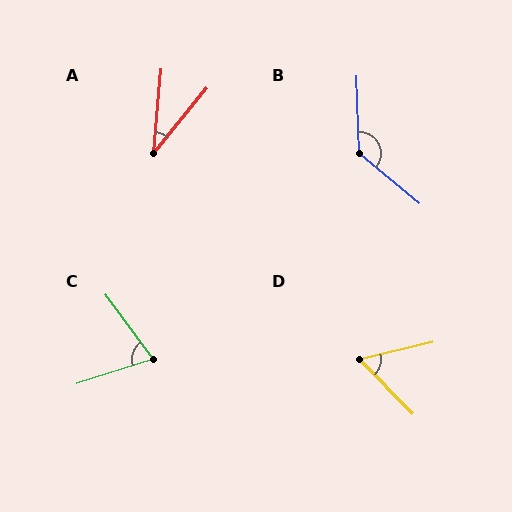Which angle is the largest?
B, at approximately 132 degrees.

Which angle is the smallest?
A, at approximately 34 degrees.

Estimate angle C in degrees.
Approximately 71 degrees.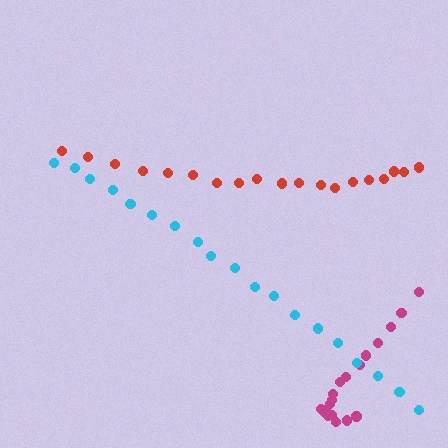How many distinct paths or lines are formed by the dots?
There are 3 distinct paths.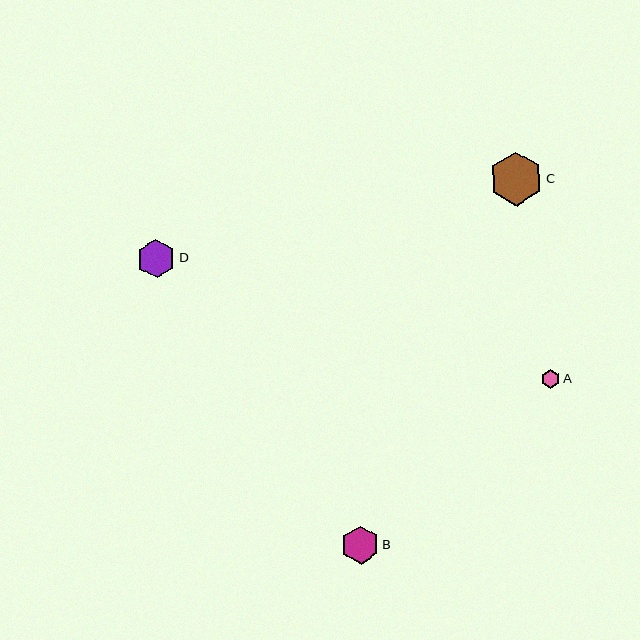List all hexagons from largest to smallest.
From largest to smallest: C, D, B, A.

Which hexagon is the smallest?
Hexagon A is the smallest with a size of approximately 19 pixels.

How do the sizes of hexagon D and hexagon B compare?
Hexagon D and hexagon B are approximately the same size.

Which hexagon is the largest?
Hexagon C is the largest with a size of approximately 54 pixels.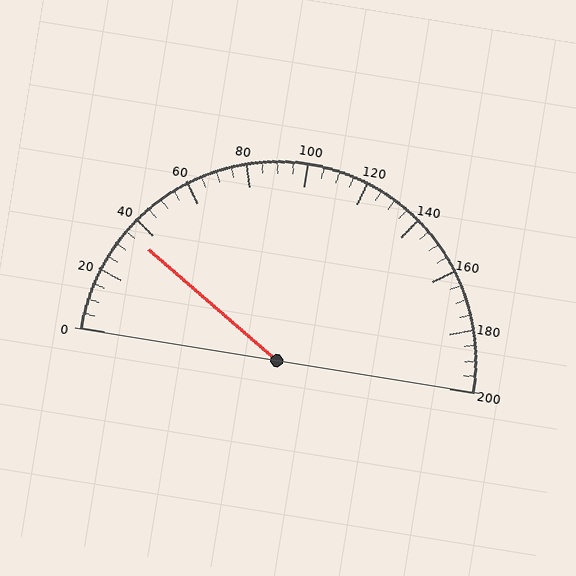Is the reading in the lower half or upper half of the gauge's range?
The reading is in the lower half of the range (0 to 200).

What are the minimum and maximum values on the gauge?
The gauge ranges from 0 to 200.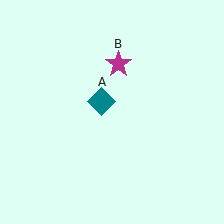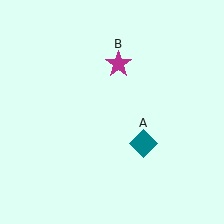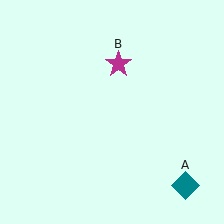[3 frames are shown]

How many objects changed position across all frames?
1 object changed position: teal diamond (object A).